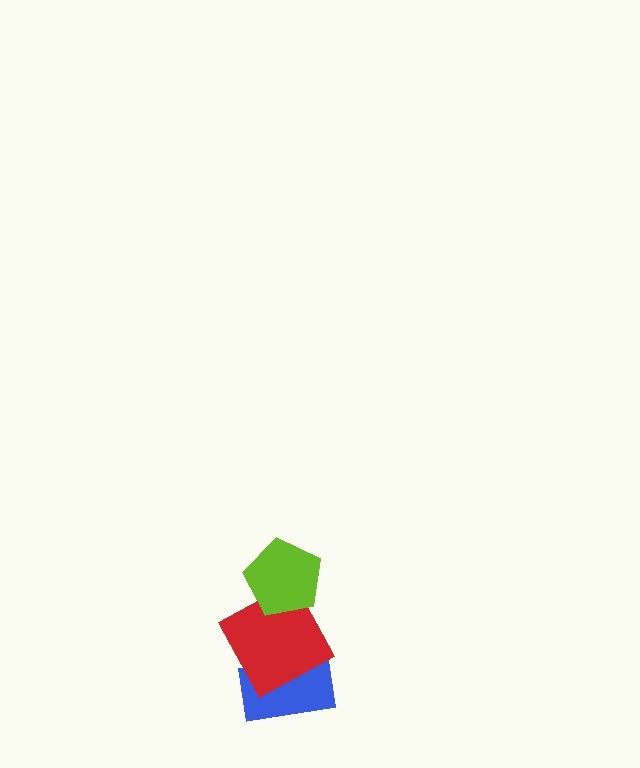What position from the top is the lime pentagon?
The lime pentagon is 1st from the top.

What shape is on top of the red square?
The lime pentagon is on top of the red square.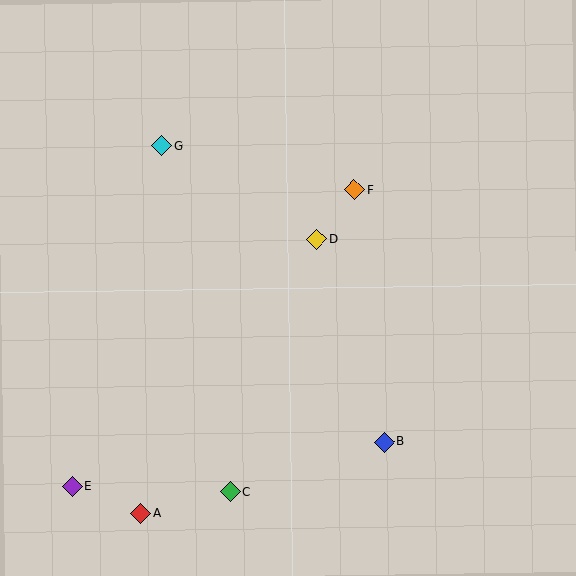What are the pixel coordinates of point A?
Point A is at (141, 513).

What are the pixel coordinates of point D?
Point D is at (317, 239).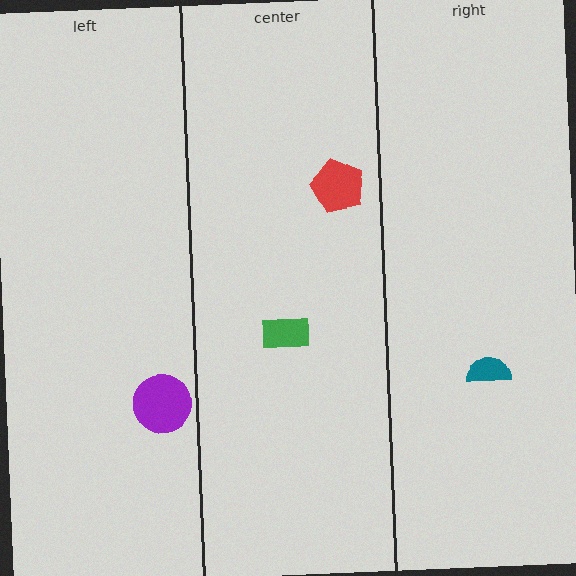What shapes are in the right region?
The teal semicircle.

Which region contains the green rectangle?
The center region.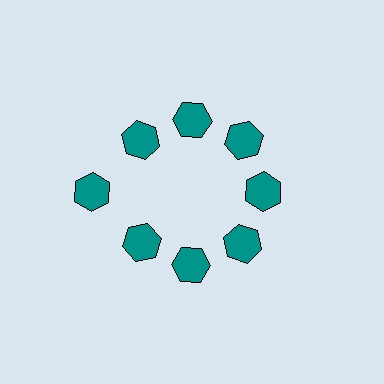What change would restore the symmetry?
The symmetry would be restored by moving it inward, back onto the ring so that all 8 hexagons sit at equal angles and equal distance from the center.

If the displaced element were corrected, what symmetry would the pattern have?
It would have 8-fold rotational symmetry — the pattern would map onto itself every 45 degrees.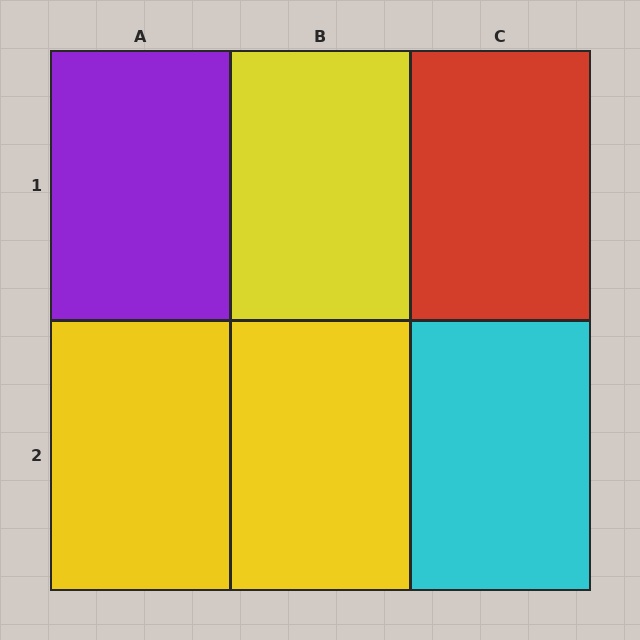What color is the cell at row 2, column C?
Cyan.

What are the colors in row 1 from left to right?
Purple, yellow, red.